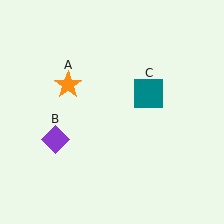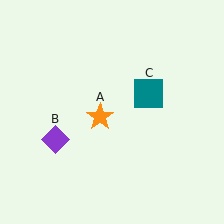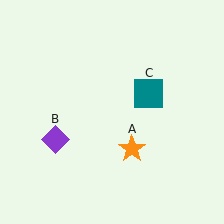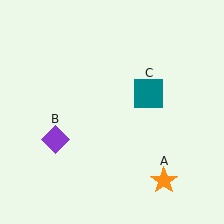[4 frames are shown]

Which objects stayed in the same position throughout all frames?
Purple diamond (object B) and teal square (object C) remained stationary.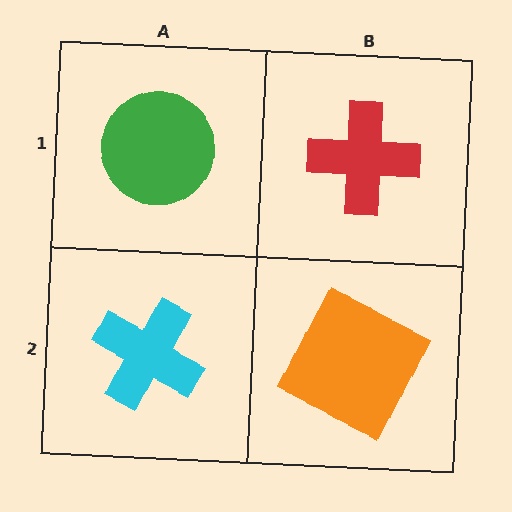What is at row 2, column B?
An orange square.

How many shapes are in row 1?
2 shapes.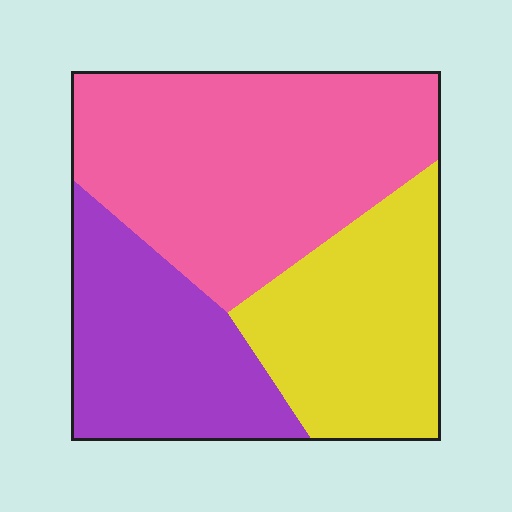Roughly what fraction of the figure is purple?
Purple covers about 25% of the figure.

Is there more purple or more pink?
Pink.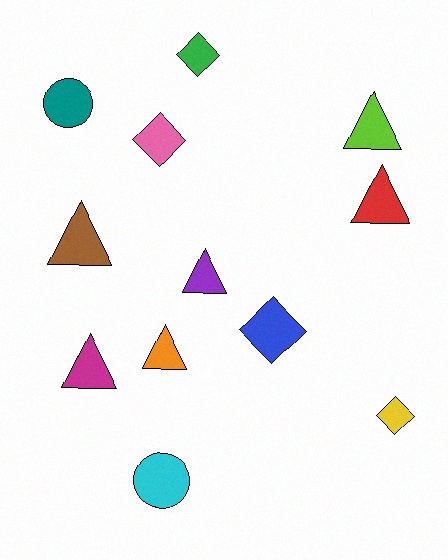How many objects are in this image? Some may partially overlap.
There are 12 objects.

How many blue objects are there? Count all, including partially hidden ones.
There is 1 blue object.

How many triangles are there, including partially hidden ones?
There are 6 triangles.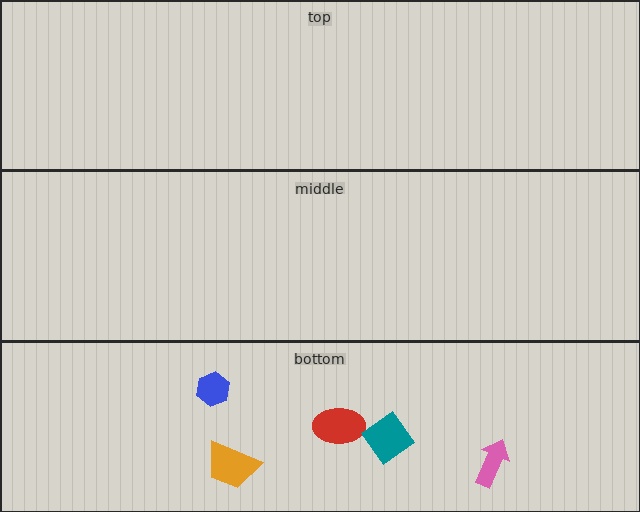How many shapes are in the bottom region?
5.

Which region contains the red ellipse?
The bottom region.